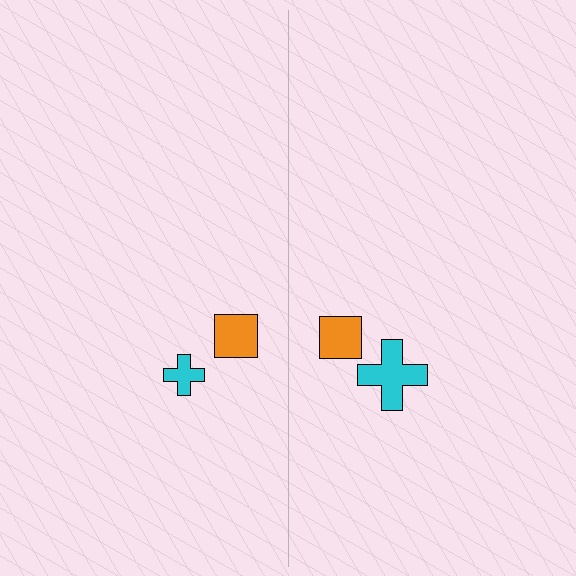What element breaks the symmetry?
The cyan cross on the right side has a different size than its mirror counterpart.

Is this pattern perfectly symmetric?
No, the pattern is not perfectly symmetric. The cyan cross on the right side has a different size than its mirror counterpart.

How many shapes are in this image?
There are 4 shapes in this image.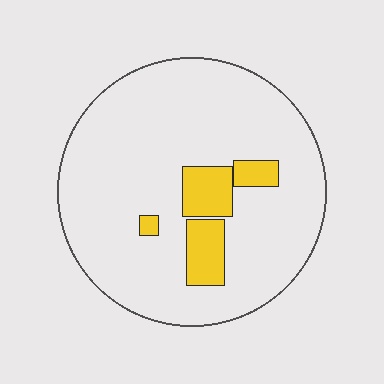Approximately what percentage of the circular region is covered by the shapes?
Approximately 10%.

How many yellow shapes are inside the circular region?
4.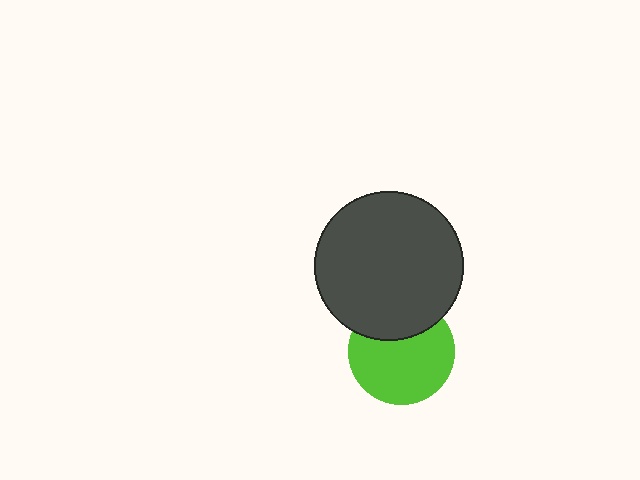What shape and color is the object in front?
The object in front is a dark gray circle.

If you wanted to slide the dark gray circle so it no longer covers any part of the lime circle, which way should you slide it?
Slide it up — that is the most direct way to separate the two shapes.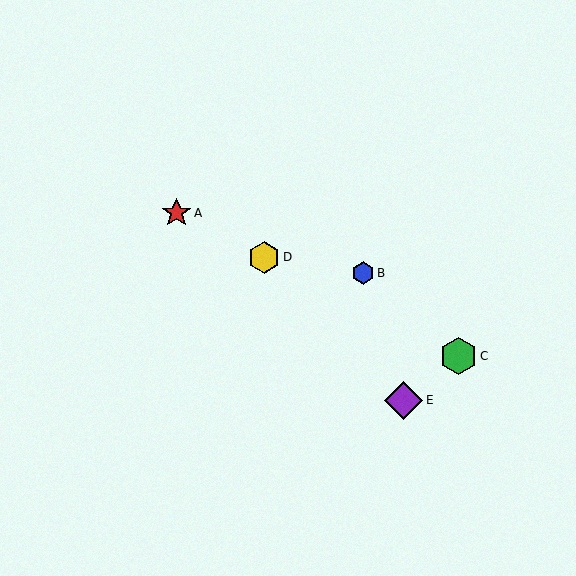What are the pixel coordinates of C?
Object C is at (459, 356).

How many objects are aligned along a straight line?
3 objects (A, C, D) are aligned along a straight line.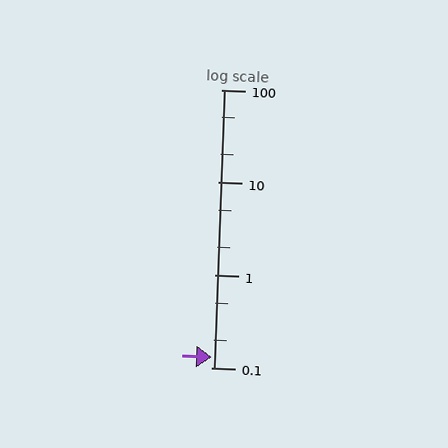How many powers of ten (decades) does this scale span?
The scale spans 3 decades, from 0.1 to 100.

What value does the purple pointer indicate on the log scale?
The pointer indicates approximately 0.13.